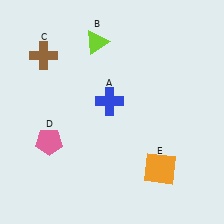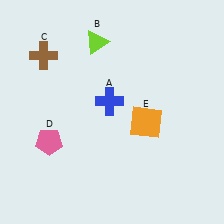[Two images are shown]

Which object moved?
The orange square (E) moved up.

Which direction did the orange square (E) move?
The orange square (E) moved up.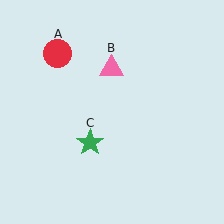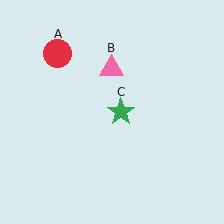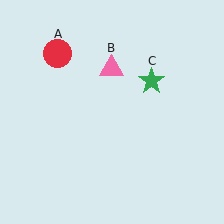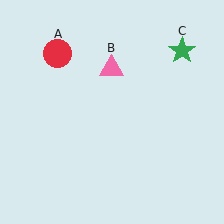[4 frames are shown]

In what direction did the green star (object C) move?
The green star (object C) moved up and to the right.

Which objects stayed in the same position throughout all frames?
Red circle (object A) and pink triangle (object B) remained stationary.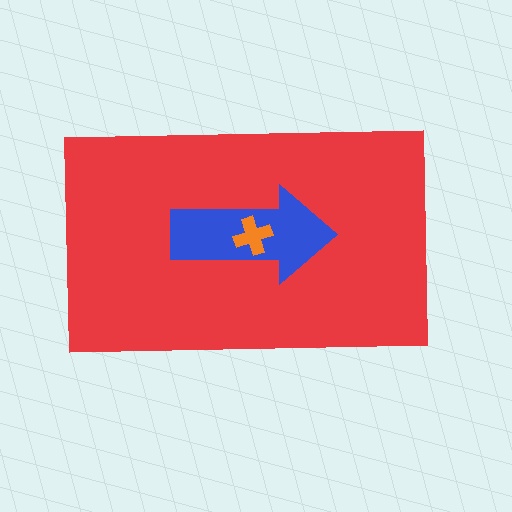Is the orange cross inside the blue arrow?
Yes.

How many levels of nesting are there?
3.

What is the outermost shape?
The red rectangle.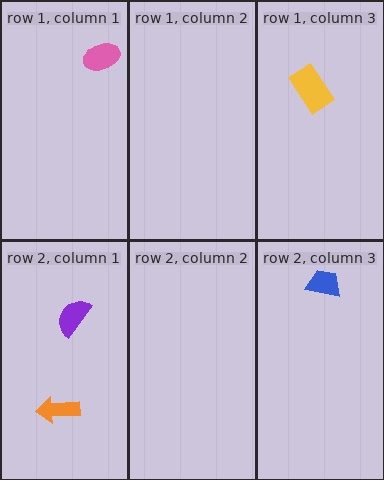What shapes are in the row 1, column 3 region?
The yellow rectangle.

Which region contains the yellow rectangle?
The row 1, column 3 region.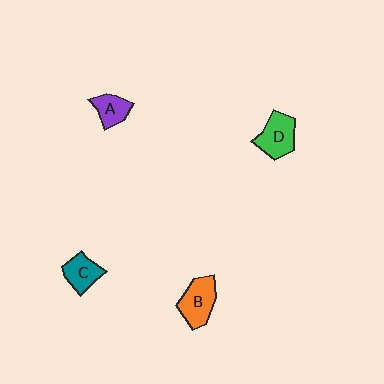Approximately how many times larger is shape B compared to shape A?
Approximately 1.5 times.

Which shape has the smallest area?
Shape A (purple).